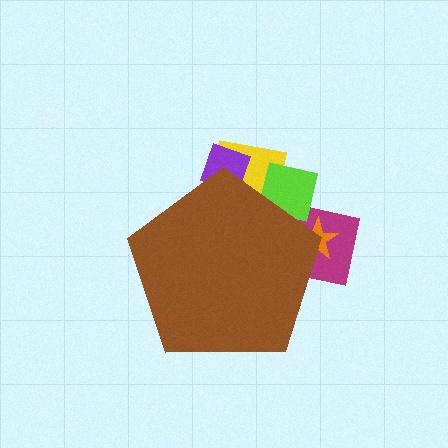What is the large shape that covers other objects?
A brown pentagon.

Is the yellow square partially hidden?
Yes, the yellow square is partially hidden behind the brown pentagon.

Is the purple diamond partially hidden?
Yes, the purple diamond is partially hidden behind the brown pentagon.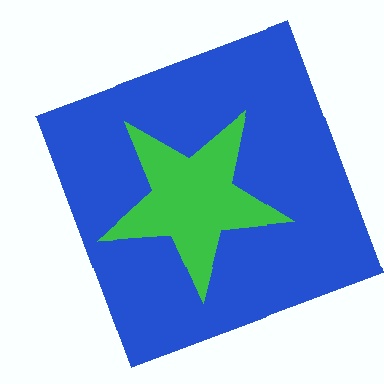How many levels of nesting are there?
2.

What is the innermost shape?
The green star.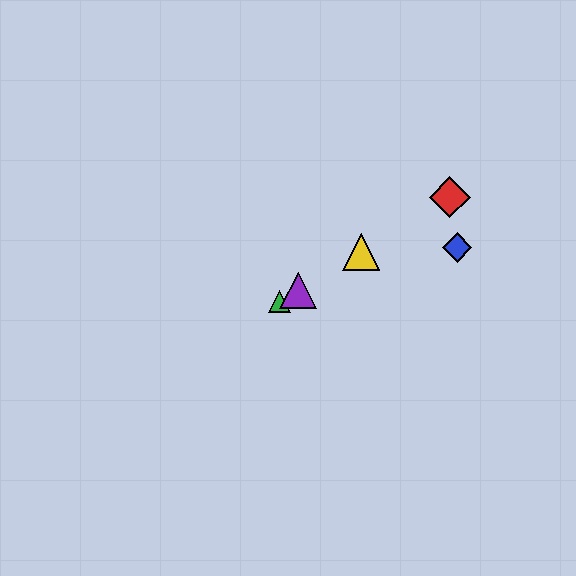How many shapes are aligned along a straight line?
4 shapes (the red diamond, the green triangle, the yellow triangle, the purple triangle) are aligned along a straight line.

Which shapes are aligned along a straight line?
The red diamond, the green triangle, the yellow triangle, the purple triangle are aligned along a straight line.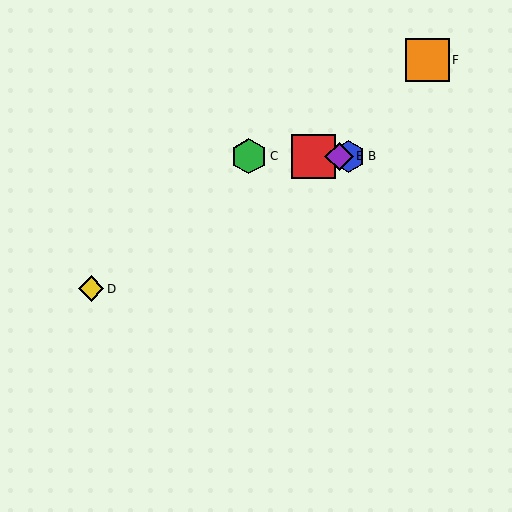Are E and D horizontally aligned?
No, E is at y≈156 and D is at y≈289.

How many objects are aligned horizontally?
4 objects (A, B, C, E) are aligned horizontally.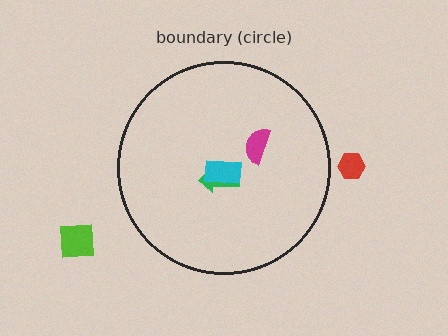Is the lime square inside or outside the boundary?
Outside.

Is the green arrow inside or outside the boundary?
Inside.